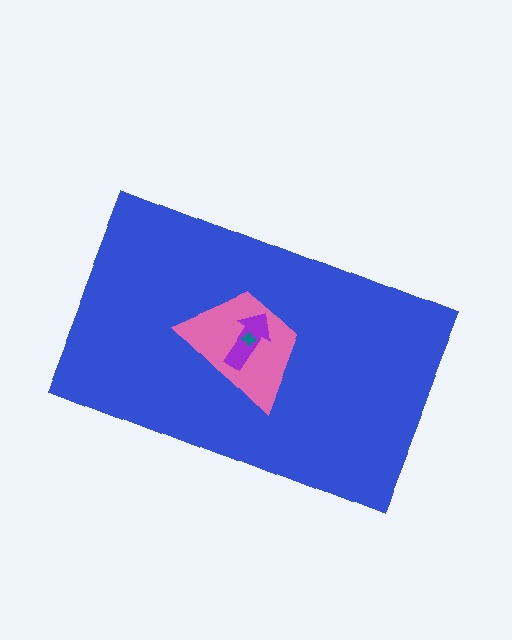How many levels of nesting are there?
4.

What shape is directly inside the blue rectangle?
The pink trapezoid.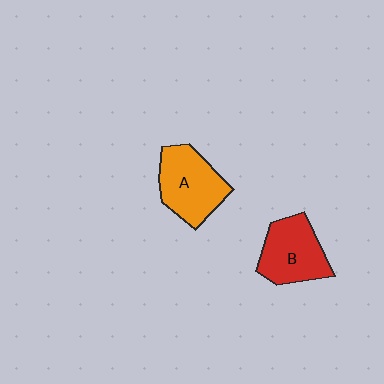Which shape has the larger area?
Shape A (orange).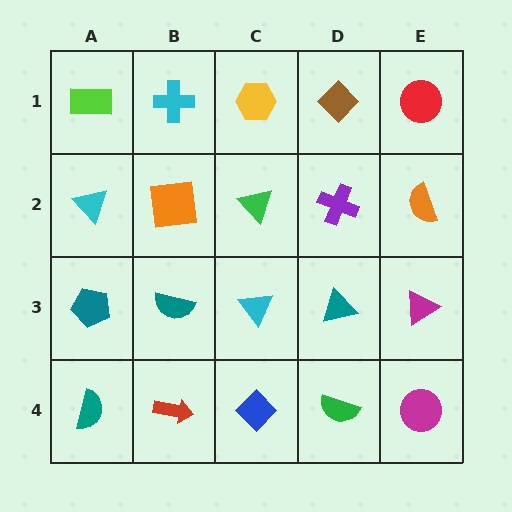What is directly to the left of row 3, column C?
A teal semicircle.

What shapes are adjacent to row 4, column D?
A teal triangle (row 3, column D), a blue diamond (row 4, column C), a magenta circle (row 4, column E).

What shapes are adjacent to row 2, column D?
A brown diamond (row 1, column D), a teal triangle (row 3, column D), a green triangle (row 2, column C), an orange semicircle (row 2, column E).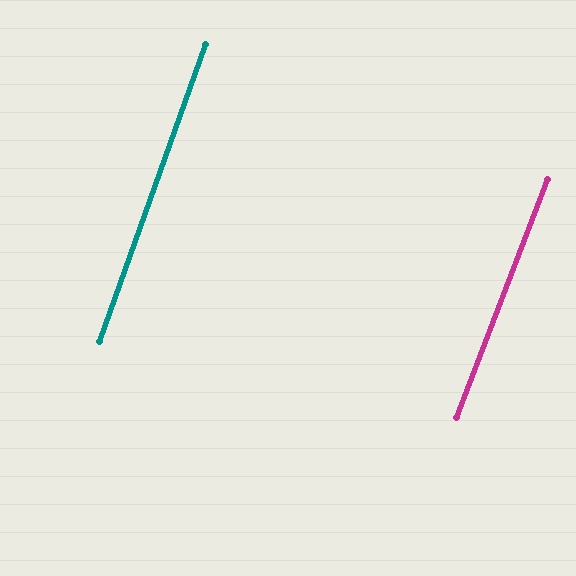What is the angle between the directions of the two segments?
Approximately 1 degree.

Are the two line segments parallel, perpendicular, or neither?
Parallel — their directions differ by only 1.3°.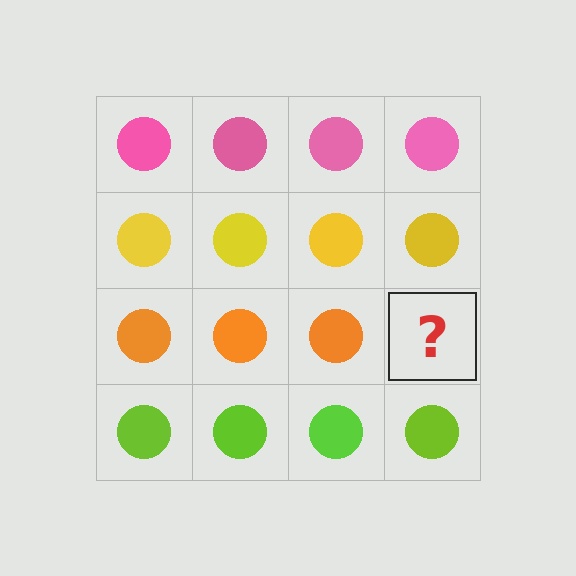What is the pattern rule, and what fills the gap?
The rule is that each row has a consistent color. The gap should be filled with an orange circle.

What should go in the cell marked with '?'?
The missing cell should contain an orange circle.